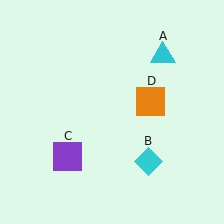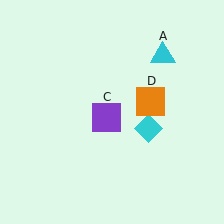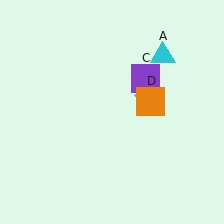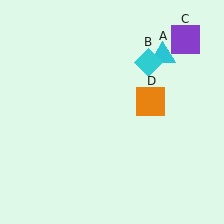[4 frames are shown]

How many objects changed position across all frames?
2 objects changed position: cyan diamond (object B), purple square (object C).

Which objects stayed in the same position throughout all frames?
Cyan triangle (object A) and orange square (object D) remained stationary.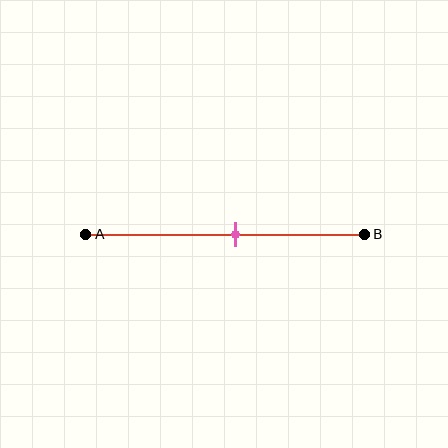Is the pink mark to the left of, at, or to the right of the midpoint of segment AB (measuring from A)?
The pink mark is to the right of the midpoint of segment AB.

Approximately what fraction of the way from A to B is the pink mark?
The pink mark is approximately 55% of the way from A to B.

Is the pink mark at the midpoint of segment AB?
No, the mark is at about 55% from A, not at the 50% midpoint.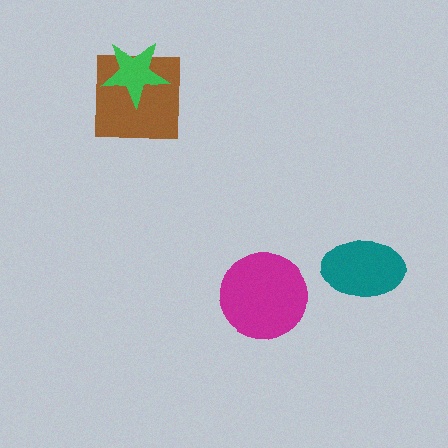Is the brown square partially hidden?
Yes, it is partially covered by another shape.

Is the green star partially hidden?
No, no other shape covers it.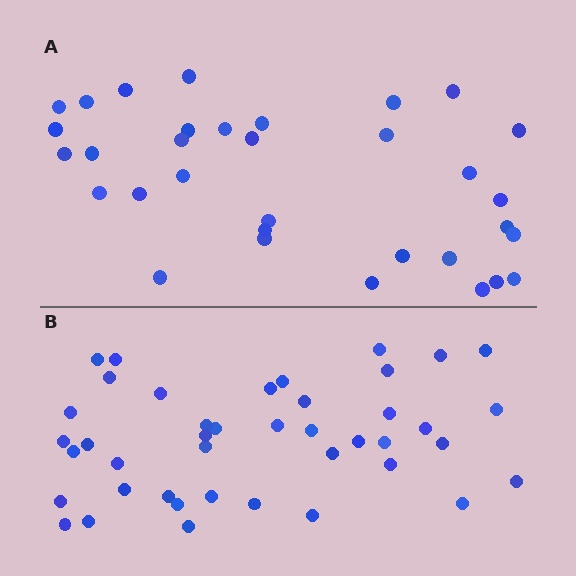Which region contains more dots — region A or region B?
Region B (the bottom region) has more dots.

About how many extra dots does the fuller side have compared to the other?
Region B has roughly 8 or so more dots than region A.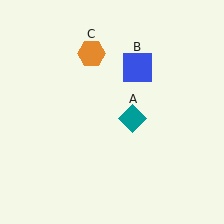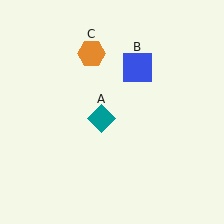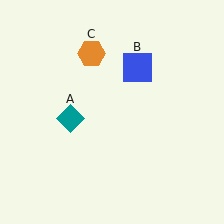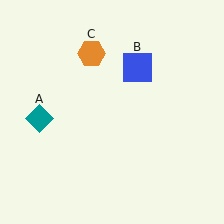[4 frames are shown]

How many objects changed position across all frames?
1 object changed position: teal diamond (object A).